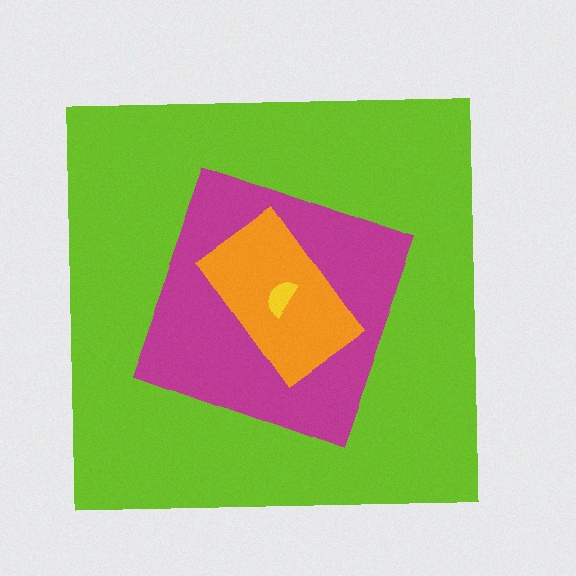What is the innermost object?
The yellow semicircle.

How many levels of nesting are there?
4.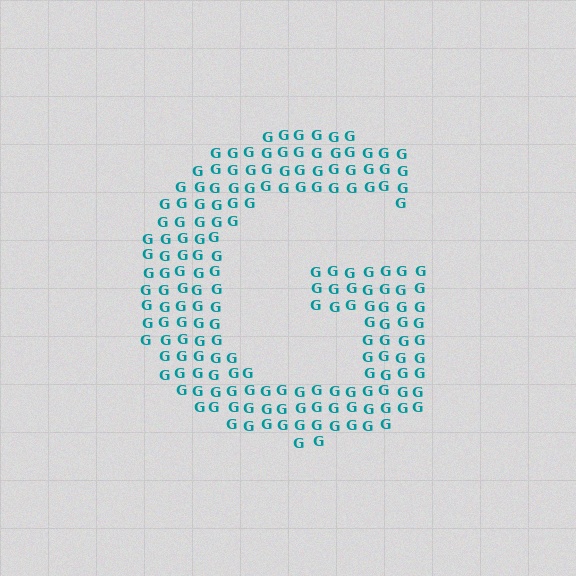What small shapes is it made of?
It is made of small letter G's.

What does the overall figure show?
The overall figure shows the letter G.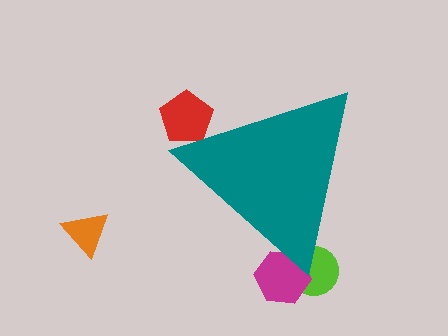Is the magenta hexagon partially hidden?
Yes, the magenta hexagon is partially hidden behind the teal triangle.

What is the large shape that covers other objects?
A teal triangle.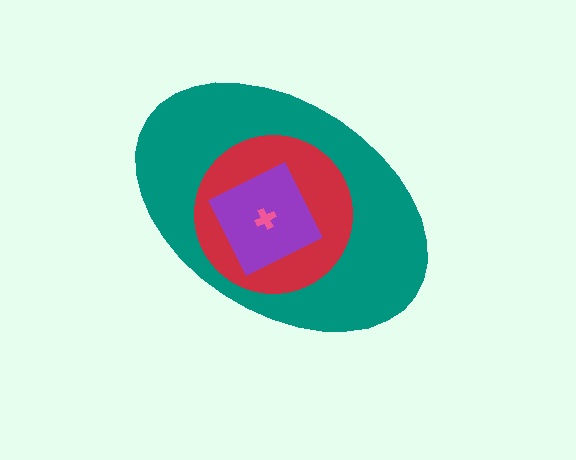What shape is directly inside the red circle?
The purple square.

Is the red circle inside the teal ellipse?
Yes.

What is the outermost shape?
The teal ellipse.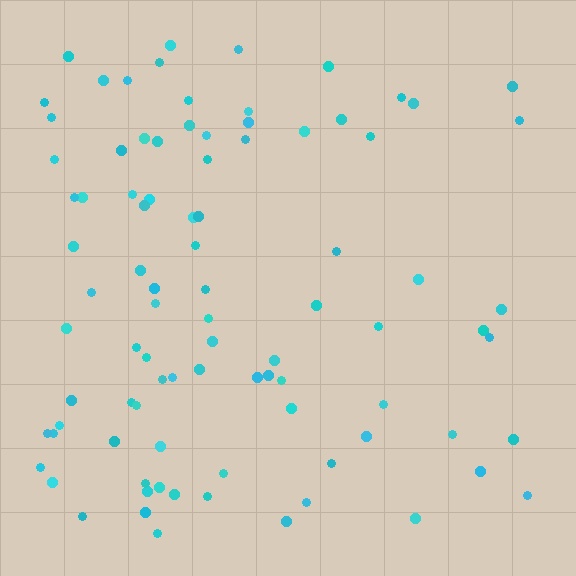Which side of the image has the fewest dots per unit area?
The right.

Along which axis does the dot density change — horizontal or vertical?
Horizontal.